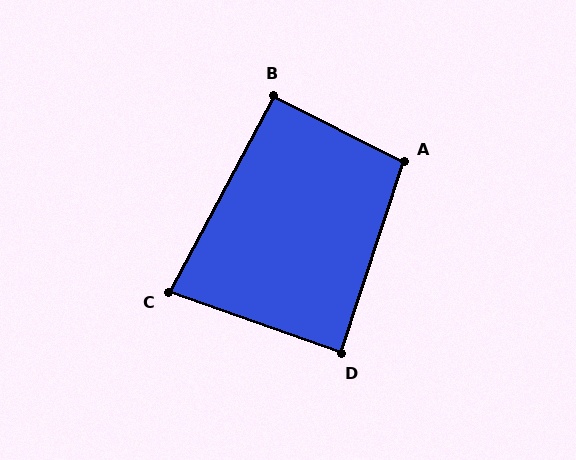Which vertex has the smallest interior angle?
C, at approximately 81 degrees.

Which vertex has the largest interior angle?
A, at approximately 99 degrees.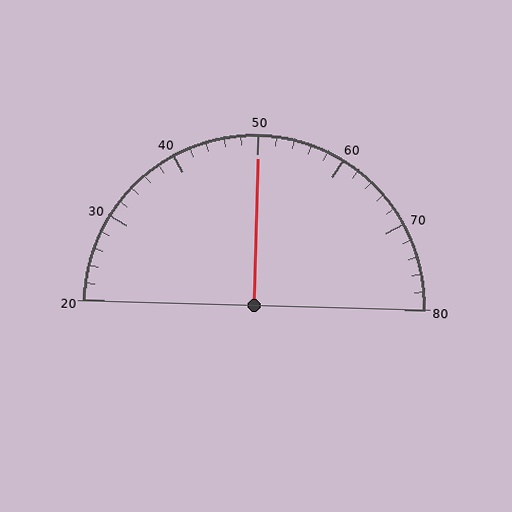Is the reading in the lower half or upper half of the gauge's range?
The reading is in the upper half of the range (20 to 80).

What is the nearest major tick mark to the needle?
The nearest major tick mark is 50.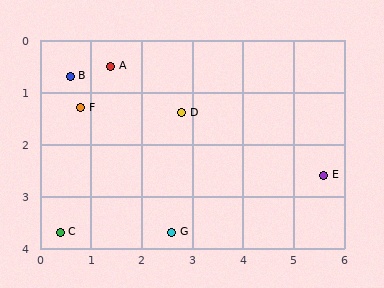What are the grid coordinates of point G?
Point G is at approximately (2.6, 3.7).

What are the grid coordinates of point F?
Point F is at approximately (0.8, 1.3).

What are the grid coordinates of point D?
Point D is at approximately (2.8, 1.4).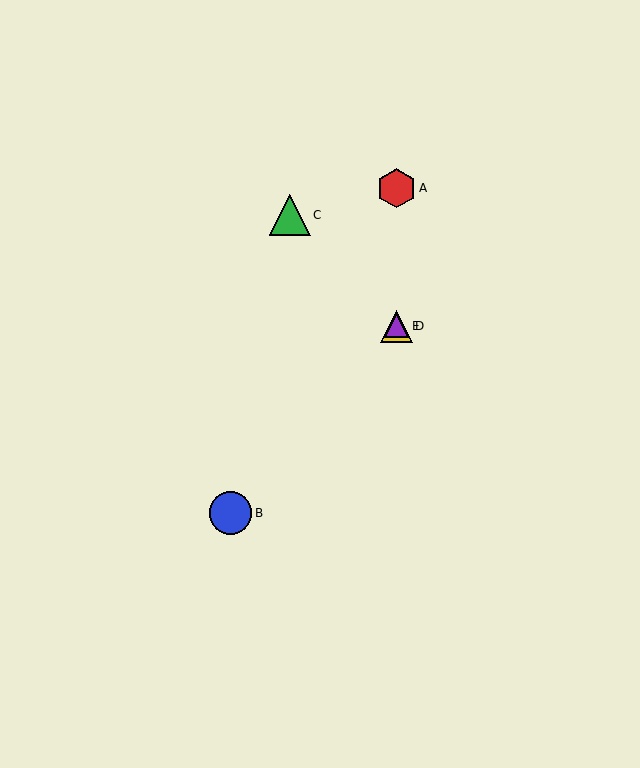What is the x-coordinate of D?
Object D is at x≈397.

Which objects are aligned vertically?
Objects A, D, E are aligned vertically.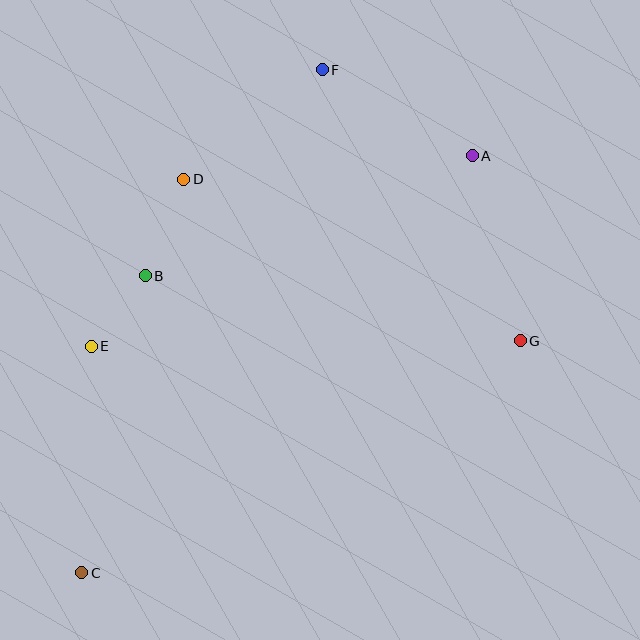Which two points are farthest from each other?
Points A and C are farthest from each other.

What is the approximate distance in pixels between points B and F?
The distance between B and F is approximately 271 pixels.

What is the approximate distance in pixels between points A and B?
The distance between A and B is approximately 348 pixels.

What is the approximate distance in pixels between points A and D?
The distance between A and D is approximately 290 pixels.